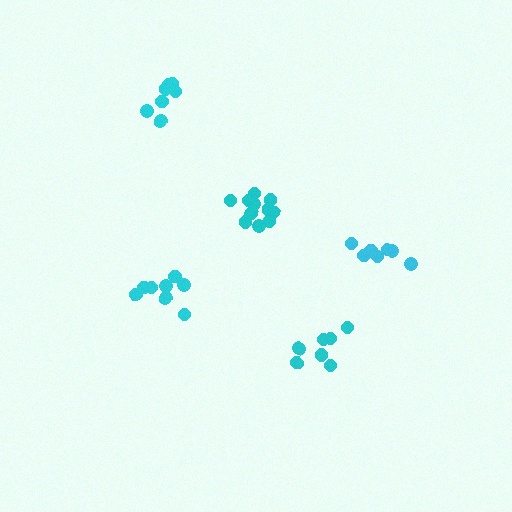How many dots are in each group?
Group 1: 8 dots, Group 2: 12 dots, Group 3: 7 dots, Group 4: 7 dots, Group 5: 7 dots (41 total).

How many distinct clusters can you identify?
There are 5 distinct clusters.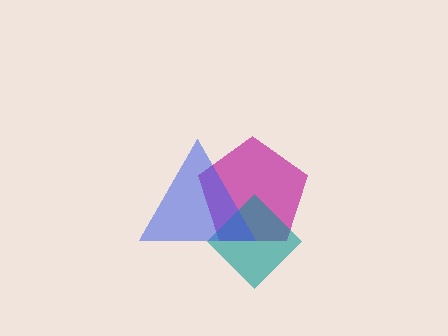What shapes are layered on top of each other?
The layered shapes are: a magenta pentagon, a teal diamond, a blue triangle.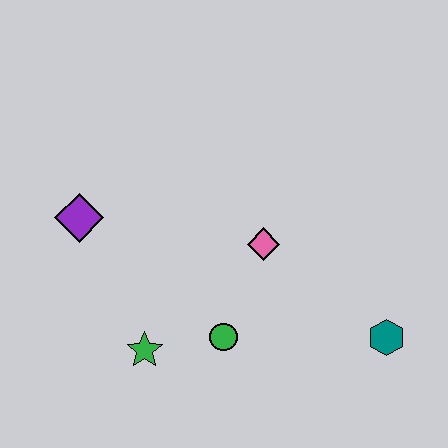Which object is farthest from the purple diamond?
The teal hexagon is farthest from the purple diamond.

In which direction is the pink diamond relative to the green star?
The pink diamond is to the right of the green star.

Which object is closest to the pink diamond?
The green circle is closest to the pink diamond.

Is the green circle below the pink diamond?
Yes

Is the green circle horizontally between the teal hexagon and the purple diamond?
Yes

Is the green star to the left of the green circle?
Yes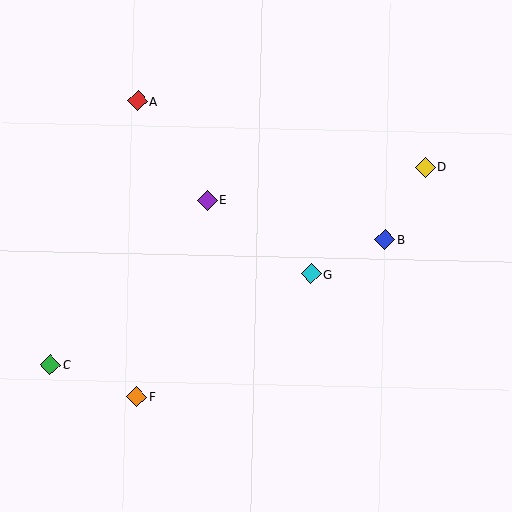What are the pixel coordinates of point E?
Point E is at (207, 200).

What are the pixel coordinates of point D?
Point D is at (425, 167).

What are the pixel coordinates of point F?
Point F is at (137, 396).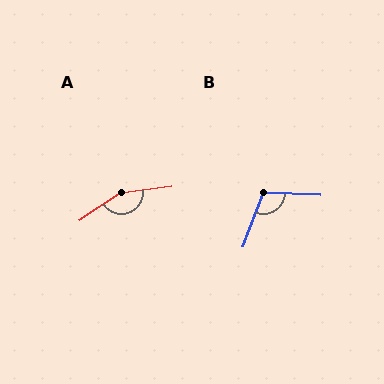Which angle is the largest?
A, at approximately 153 degrees.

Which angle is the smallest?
B, at approximately 108 degrees.